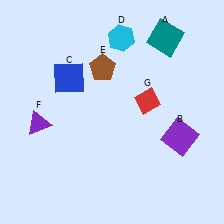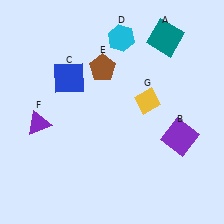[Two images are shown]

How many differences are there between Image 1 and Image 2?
There is 1 difference between the two images.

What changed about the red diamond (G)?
In Image 1, G is red. In Image 2, it changed to yellow.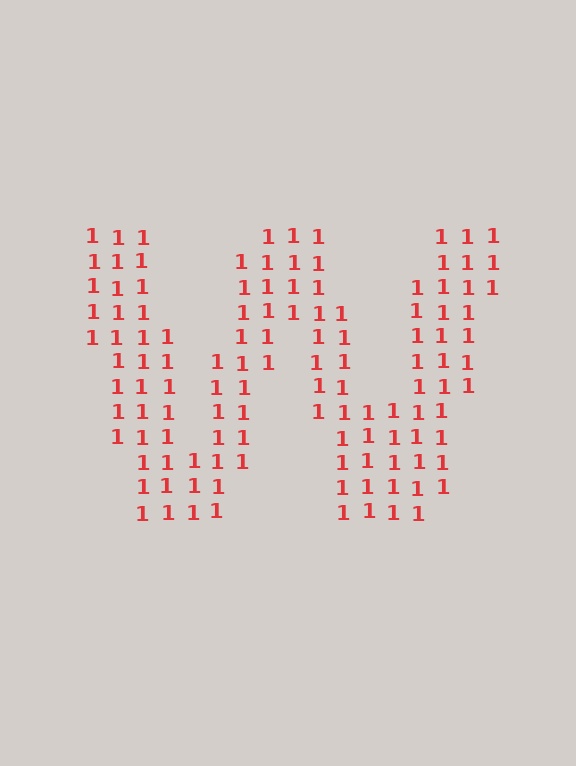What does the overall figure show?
The overall figure shows the letter W.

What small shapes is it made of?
It is made of small digit 1's.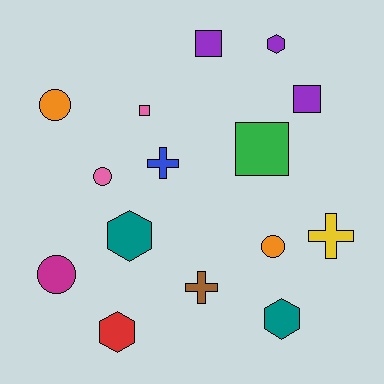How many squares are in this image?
There are 4 squares.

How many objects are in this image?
There are 15 objects.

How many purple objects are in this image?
There are 3 purple objects.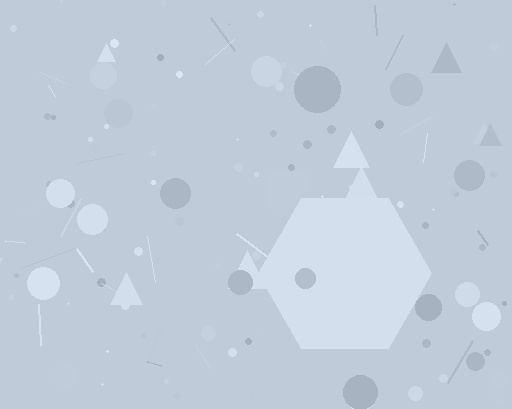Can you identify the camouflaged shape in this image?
The camouflaged shape is a hexagon.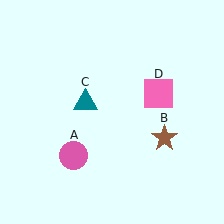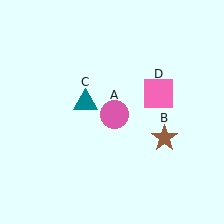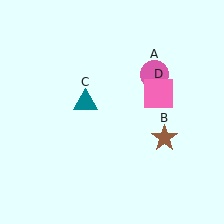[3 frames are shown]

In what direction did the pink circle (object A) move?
The pink circle (object A) moved up and to the right.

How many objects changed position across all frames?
1 object changed position: pink circle (object A).